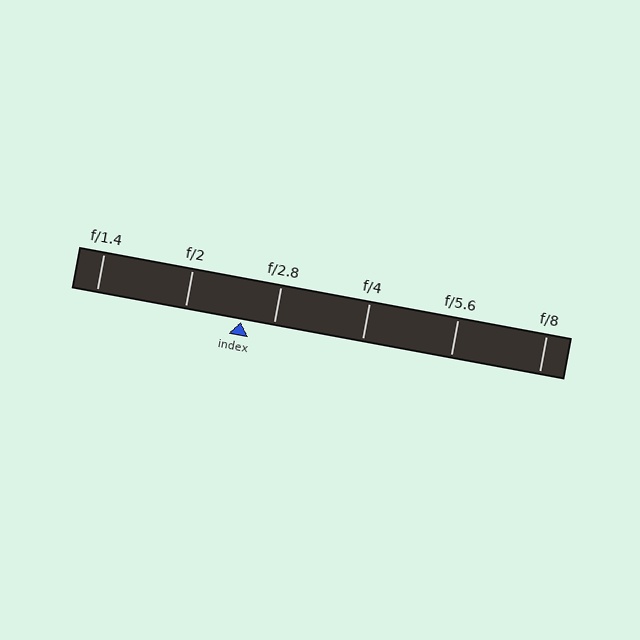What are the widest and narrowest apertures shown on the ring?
The widest aperture shown is f/1.4 and the narrowest is f/8.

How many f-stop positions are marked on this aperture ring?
There are 6 f-stop positions marked.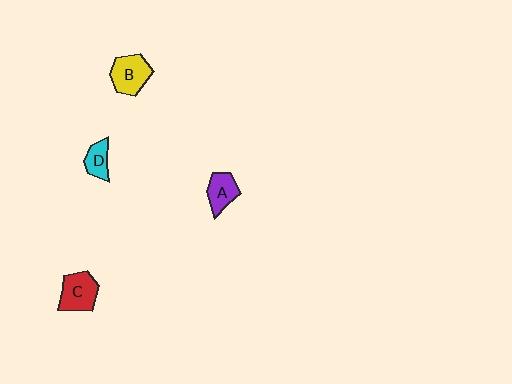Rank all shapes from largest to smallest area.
From largest to smallest: B (yellow), C (red), A (purple), D (cyan).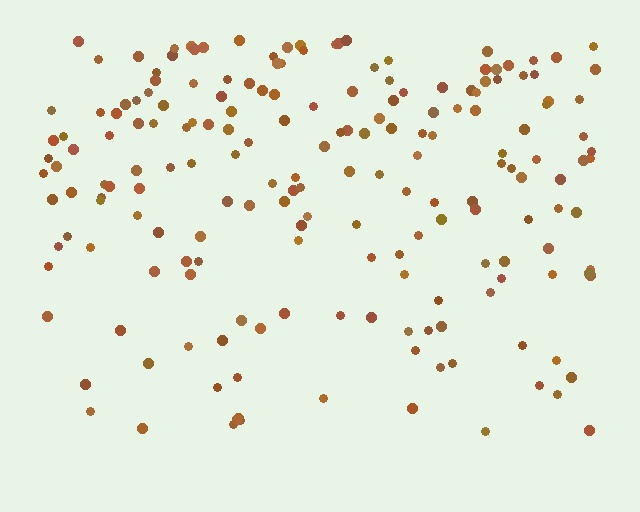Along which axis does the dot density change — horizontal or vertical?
Vertical.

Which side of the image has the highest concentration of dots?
The top.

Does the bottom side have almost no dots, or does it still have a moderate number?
Still a moderate number, just noticeably fewer than the top.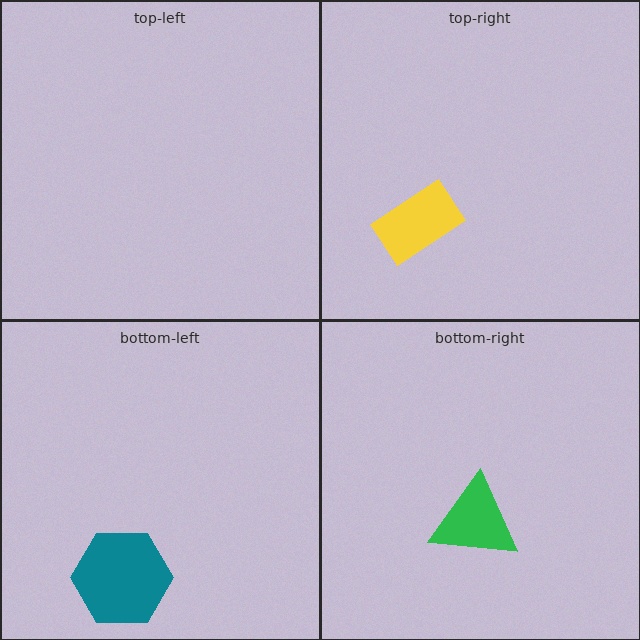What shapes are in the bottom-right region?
The green triangle.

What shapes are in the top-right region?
The yellow rectangle.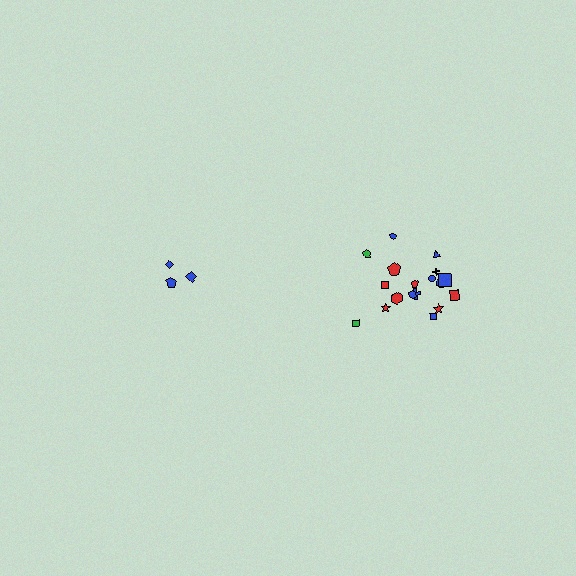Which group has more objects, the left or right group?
The right group.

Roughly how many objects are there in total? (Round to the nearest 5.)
Roughly 20 objects in total.